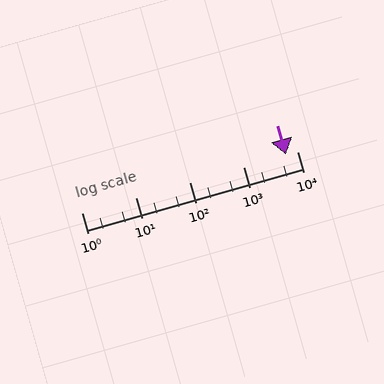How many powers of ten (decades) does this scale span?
The scale spans 4 decades, from 1 to 10000.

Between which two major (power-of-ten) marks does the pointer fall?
The pointer is between 1000 and 10000.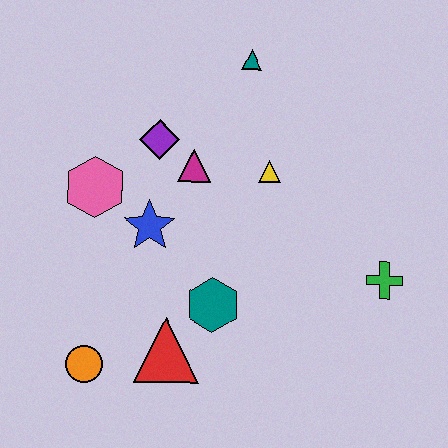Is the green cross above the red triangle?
Yes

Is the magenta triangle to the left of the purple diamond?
No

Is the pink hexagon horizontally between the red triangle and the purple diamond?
No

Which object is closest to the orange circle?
The red triangle is closest to the orange circle.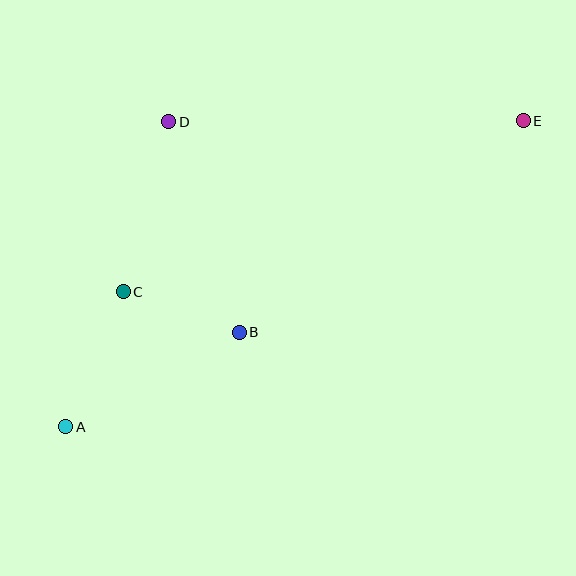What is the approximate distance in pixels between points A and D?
The distance between A and D is approximately 322 pixels.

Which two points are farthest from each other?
Points A and E are farthest from each other.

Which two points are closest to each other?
Points B and C are closest to each other.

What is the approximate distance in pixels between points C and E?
The distance between C and E is approximately 435 pixels.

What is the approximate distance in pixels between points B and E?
The distance between B and E is approximately 354 pixels.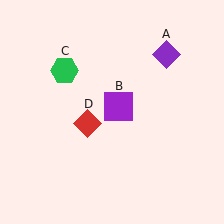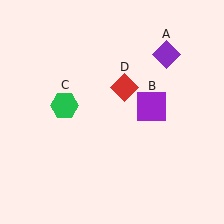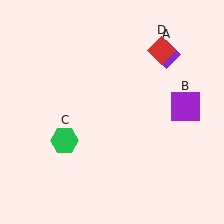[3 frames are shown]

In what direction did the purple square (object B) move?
The purple square (object B) moved right.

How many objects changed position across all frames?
3 objects changed position: purple square (object B), green hexagon (object C), red diamond (object D).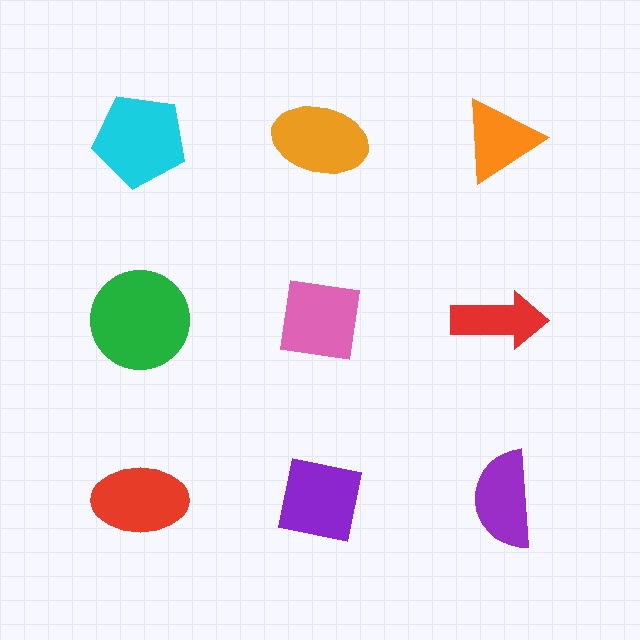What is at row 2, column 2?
A pink square.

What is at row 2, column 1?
A green circle.